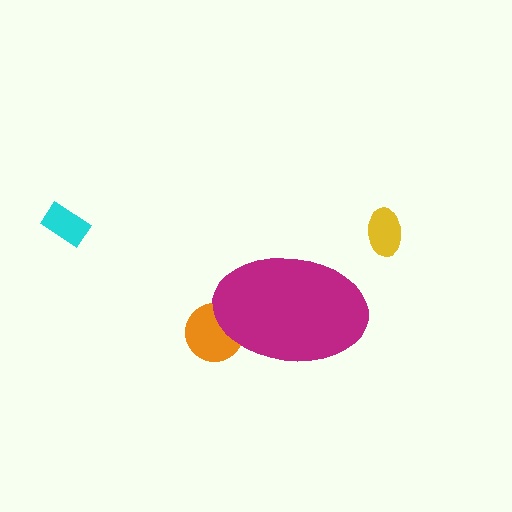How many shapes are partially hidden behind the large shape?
1 shape is partially hidden.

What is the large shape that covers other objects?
A magenta ellipse.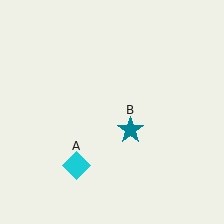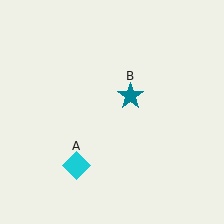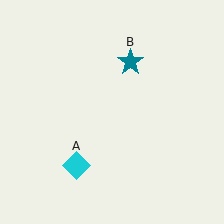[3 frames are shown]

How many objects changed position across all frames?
1 object changed position: teal star (object B).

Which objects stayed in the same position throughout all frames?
Cyan diamond (object A) remained stationary.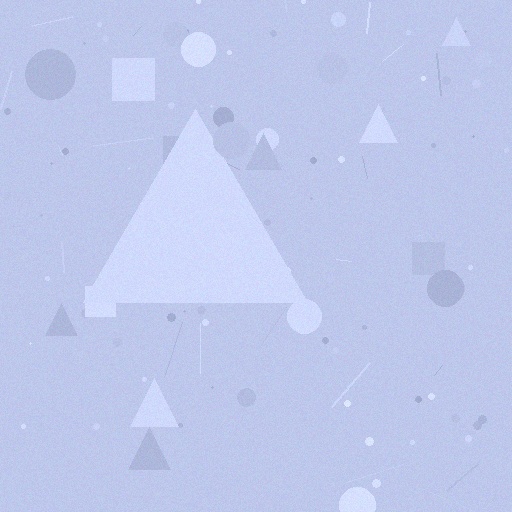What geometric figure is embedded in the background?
A triangle is embedded in the background.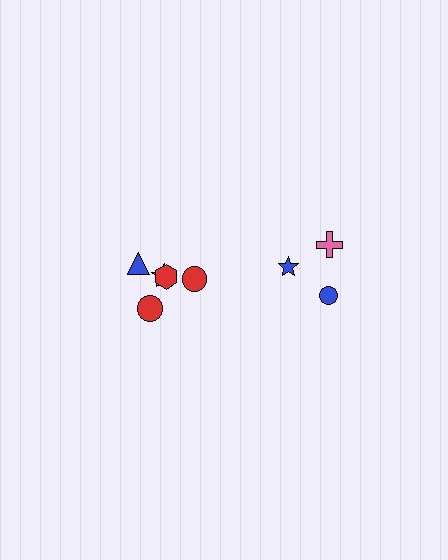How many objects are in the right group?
There are 3 objects.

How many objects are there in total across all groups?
There are 8 objects.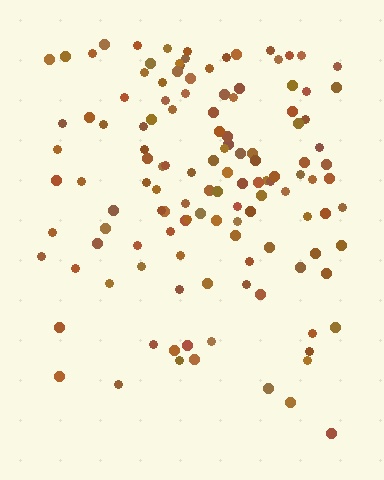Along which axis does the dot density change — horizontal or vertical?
Vertical.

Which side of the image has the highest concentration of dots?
The top.